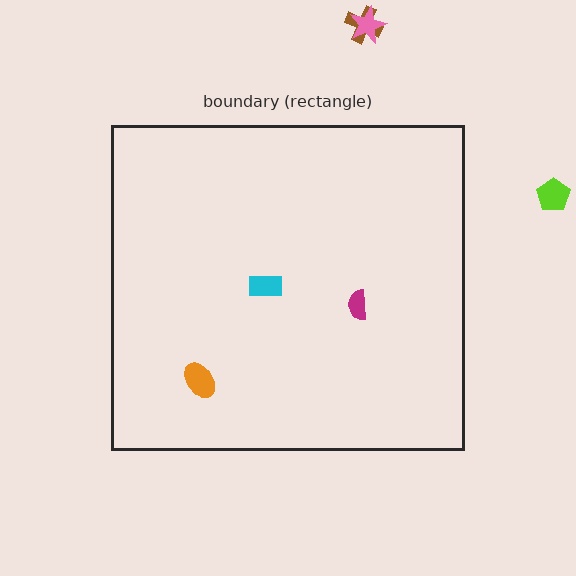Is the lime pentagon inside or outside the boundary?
Outside.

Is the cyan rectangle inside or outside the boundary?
Inside.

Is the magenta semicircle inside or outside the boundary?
Inside.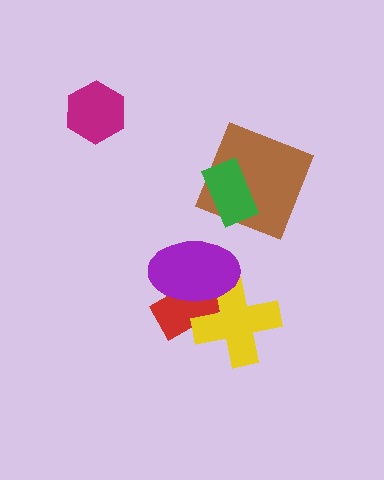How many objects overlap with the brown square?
1 object overlaps with the brown square.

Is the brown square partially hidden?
Yes, it is partially covered by another shape.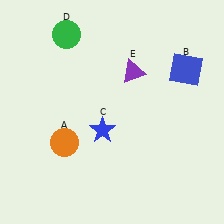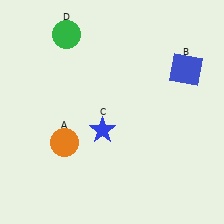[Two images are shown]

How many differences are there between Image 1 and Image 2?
There is 1 difference between the two images.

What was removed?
The purple triangle (E) was removed in Image 2.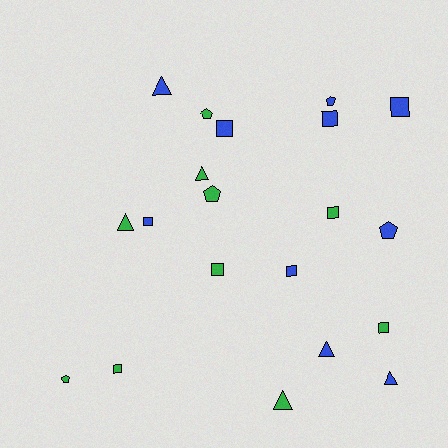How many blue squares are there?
There are 5 blue squares.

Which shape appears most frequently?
Square, with 9 objects.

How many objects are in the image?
There are 20 objects.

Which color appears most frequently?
Blue, with 10 objects.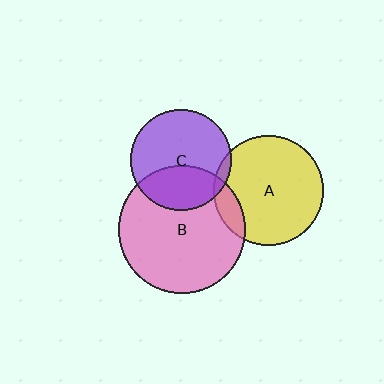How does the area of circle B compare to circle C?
Approximately 1.6 times.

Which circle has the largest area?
Circle B (pink).